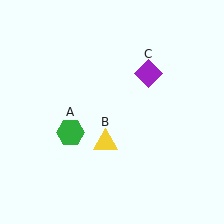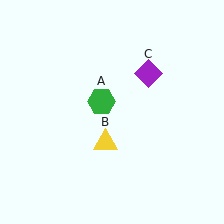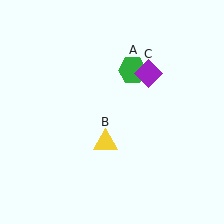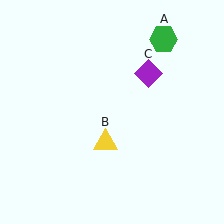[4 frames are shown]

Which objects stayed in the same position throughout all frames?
Yellow triangle (object B) and purple diamond (object C) remained stationary.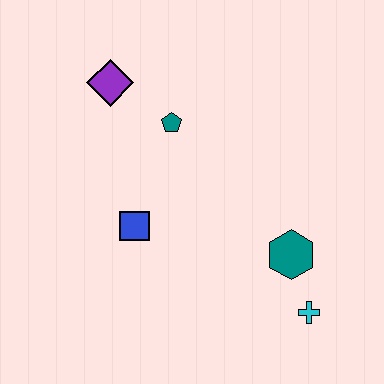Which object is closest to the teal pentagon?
The purple diamond is closest to the teal pentagon.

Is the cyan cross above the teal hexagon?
No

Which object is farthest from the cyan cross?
The purple diamond is farthest from the cyan cross.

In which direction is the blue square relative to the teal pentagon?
The blue square is below the teal pentagon.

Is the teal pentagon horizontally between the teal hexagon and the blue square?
Yes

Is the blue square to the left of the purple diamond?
No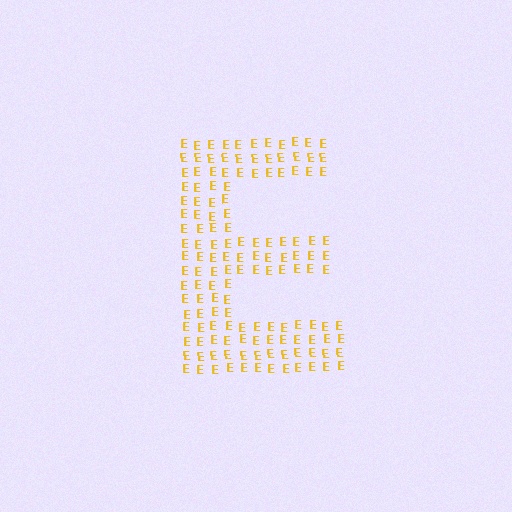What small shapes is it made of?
It is made of small letter E's.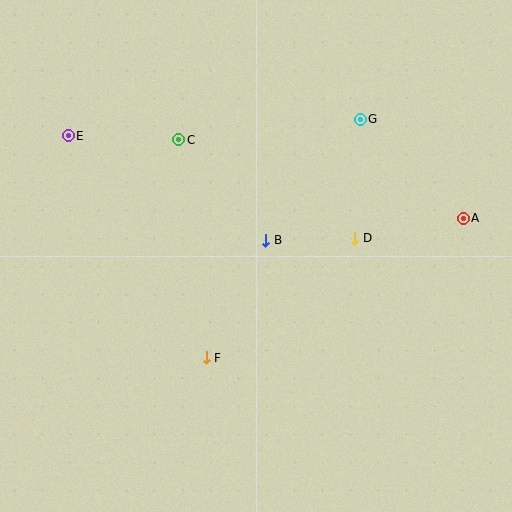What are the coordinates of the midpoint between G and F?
The midpoint between G and F is at (283, 239).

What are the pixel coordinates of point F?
Point F is at (206, 358).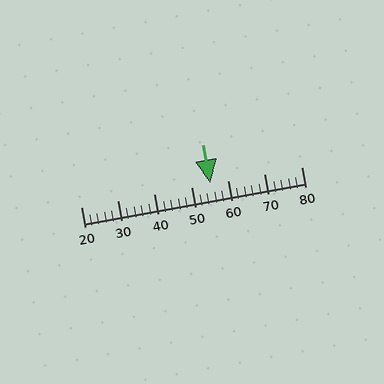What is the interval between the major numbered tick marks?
The major tick marks are spaced 10 units apart.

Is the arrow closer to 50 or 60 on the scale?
The arrow is closer to 60.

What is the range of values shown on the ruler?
The ruler shows values from 20 to 80.